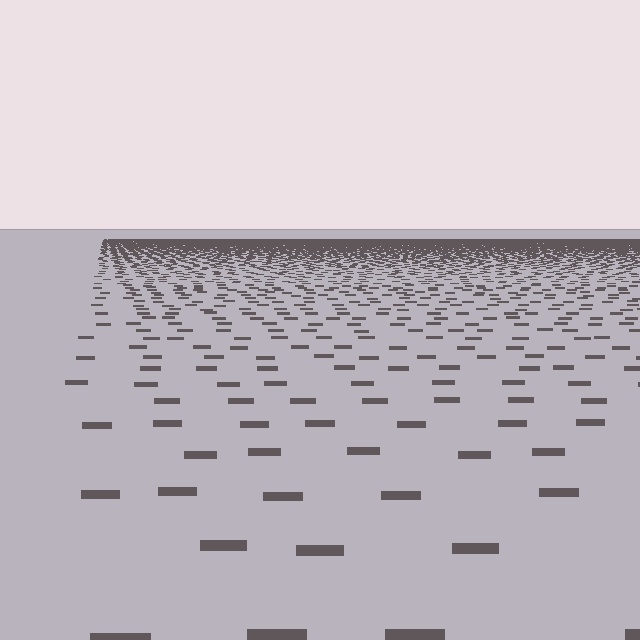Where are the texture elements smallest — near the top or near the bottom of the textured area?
Near the top.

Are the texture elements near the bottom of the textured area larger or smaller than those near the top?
Larger. Near the bottom, elements are closer to the viewer and appear at a bigger on-screen size.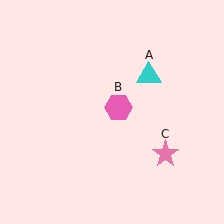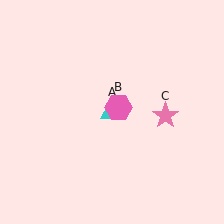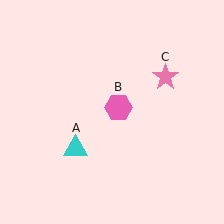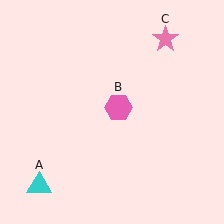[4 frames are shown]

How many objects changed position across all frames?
2 objects changed position: cyan triangle (object A), pink star (object C).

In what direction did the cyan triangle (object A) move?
The cyan triangle (object A) moved down and to the left.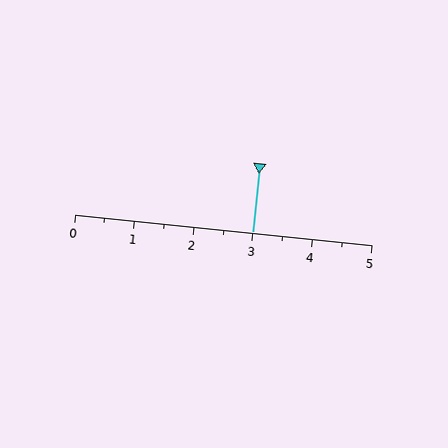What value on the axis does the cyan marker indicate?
The marker indicates approximately 3.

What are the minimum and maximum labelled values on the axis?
The axis runs from 0 to 5.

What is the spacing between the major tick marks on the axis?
The major ticks are spaced 1 apart.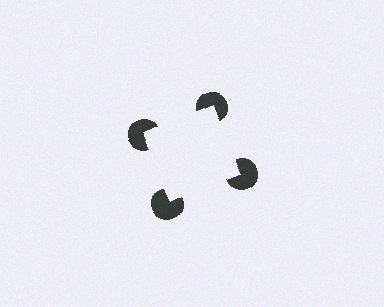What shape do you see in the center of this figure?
An illusory square — its edges are inferred from the aligned wedge cuts in the pac-man discs, not physically drawn.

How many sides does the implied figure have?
4 sides.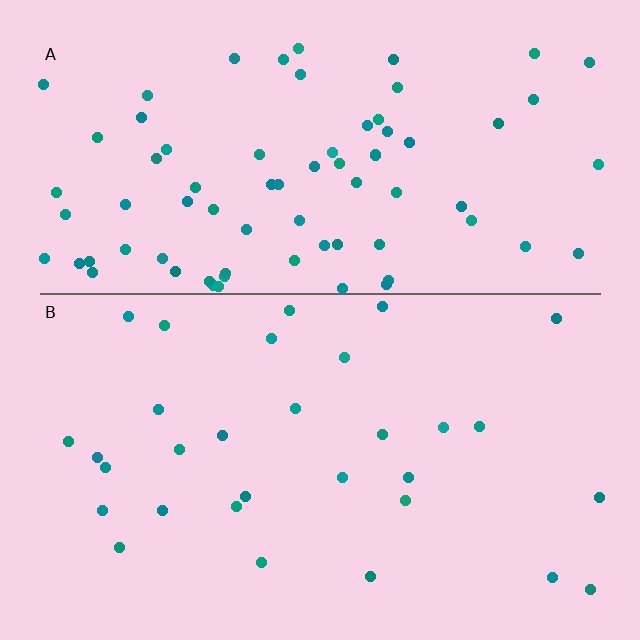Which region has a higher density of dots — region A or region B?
A (the top).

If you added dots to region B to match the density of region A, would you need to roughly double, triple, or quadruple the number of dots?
Approximately triple.